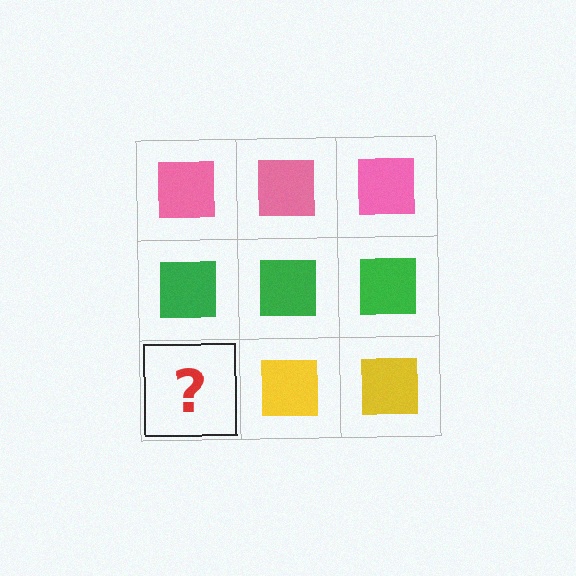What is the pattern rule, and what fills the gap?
The rule is that each row has a consistent color. The gap should be filled with a yellow square.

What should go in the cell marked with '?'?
The missing cell should contain a yellow square.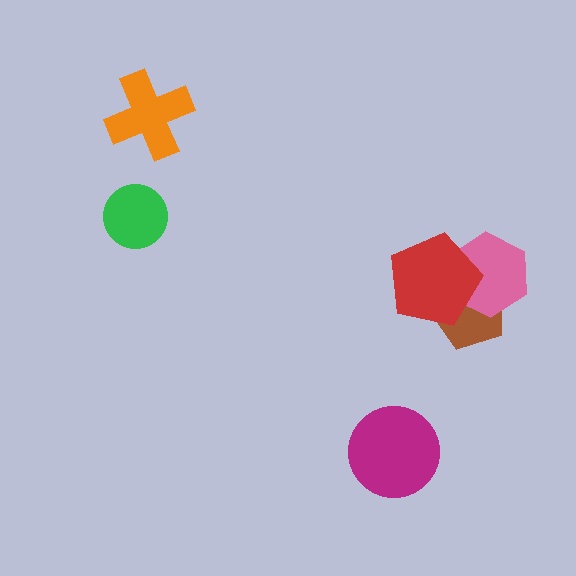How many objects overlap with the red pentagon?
2 objects overlap with the red pentagon.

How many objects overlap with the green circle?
0 objects overlap with the green circle.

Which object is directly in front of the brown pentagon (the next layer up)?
The pink hexagon is directly in front of the brown pentagon.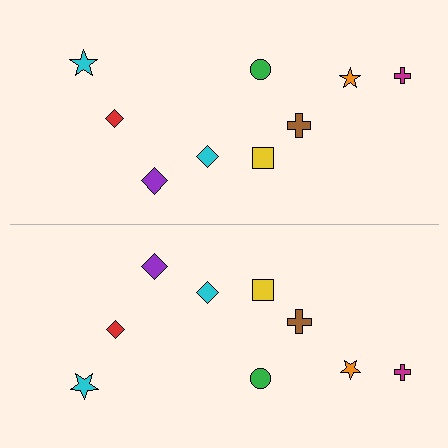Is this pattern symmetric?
Yes, this pattern has bilateral (reflection) symmetry.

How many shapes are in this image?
There are 18 shapes in this image.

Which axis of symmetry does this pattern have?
The pattern has a horizontal axis of symmetry running through the center of the image.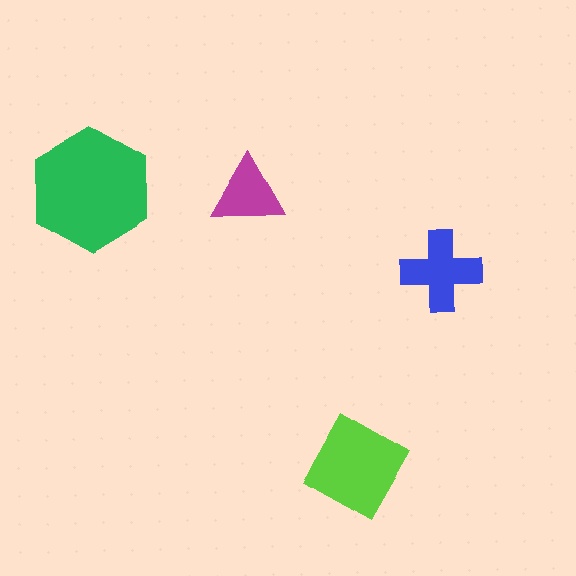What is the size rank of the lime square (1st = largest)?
2nd.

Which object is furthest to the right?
The blue cross is rightmost.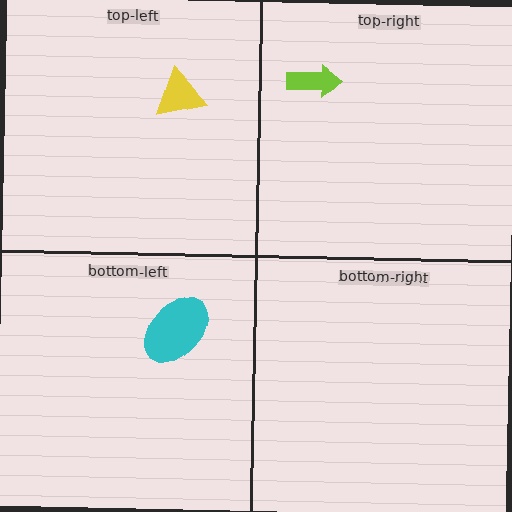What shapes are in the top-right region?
The lime arrow.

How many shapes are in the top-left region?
1.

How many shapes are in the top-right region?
1.